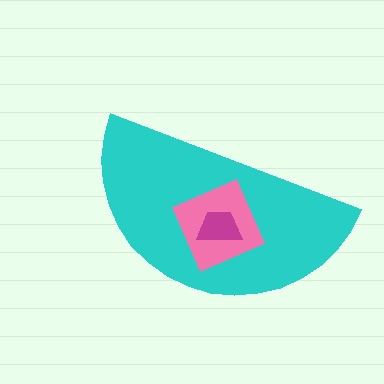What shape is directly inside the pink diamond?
The magenta trapezoid.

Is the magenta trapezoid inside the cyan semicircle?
Yes.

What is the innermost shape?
The magenta trapezoid.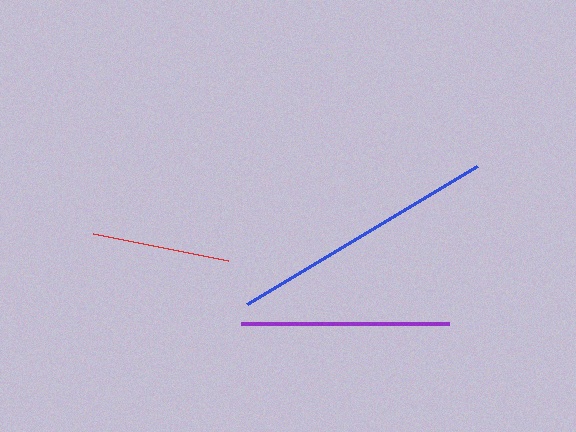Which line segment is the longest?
The blue line is the longest at approximately 269 pixels.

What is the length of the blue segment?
The blue segment is approximately 269 pixels long.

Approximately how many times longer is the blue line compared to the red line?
The blue line is approximately 1.9 times the length of the red line.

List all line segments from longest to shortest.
From longest to shortest: blue, purple, red.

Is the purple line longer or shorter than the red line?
The purple line is longer than the red line.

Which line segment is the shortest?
The red line is the shortest at approximately 138 pixels.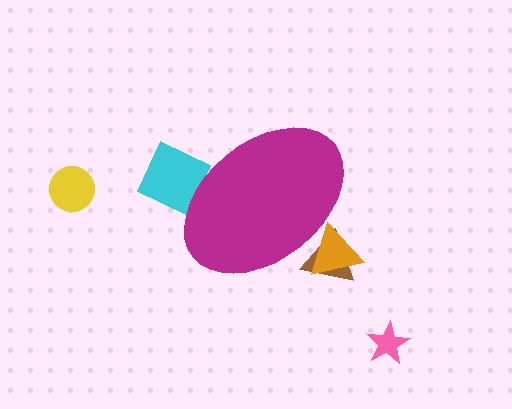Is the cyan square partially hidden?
Yes, the cyan square is partially hidden behind the magenta ellipse.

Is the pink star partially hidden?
No, the pink star is fully visible.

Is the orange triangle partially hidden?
Yes, the orange triangle is partially hidden behind the magenta ellipse.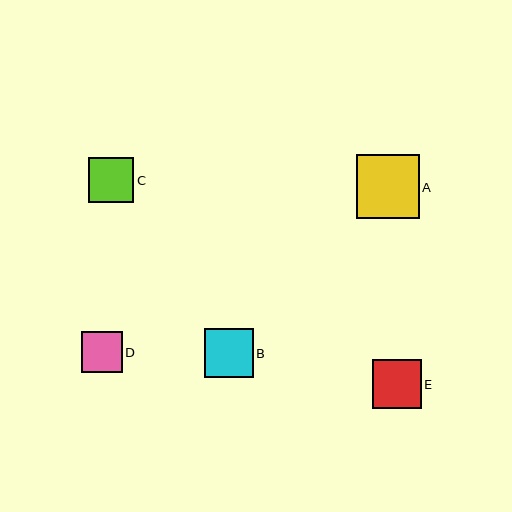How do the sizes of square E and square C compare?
Square E and square C are approximately the same size.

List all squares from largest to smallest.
From largest to smallest: A, B, E, C, D.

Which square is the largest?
Square A is the largest with a size of approximately 63 pixels.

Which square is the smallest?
Square D is the smallest with a size of approximately 41 pixels.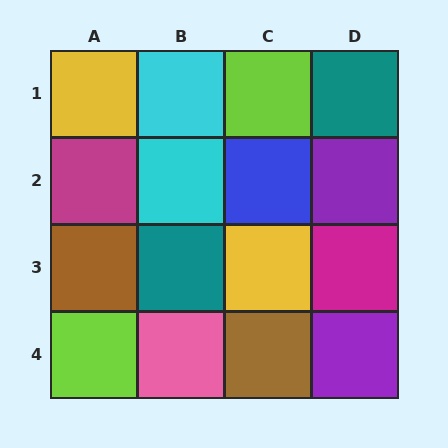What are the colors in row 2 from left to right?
Magenta, cyan, blue, purple.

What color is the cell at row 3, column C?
Yellow.